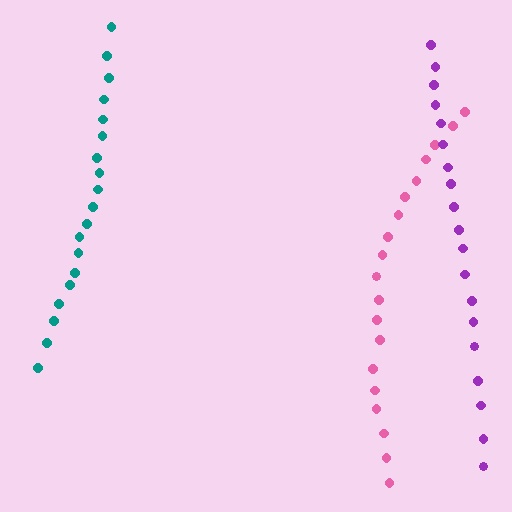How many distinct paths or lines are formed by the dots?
There are 3 distinct paths.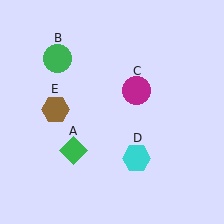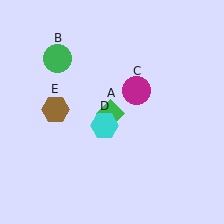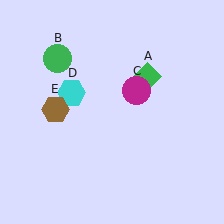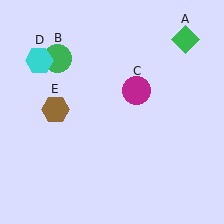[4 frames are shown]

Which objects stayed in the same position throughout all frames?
Green circle (object B) and magenta circle (object C) and brown hexagon (object E) remained stationary.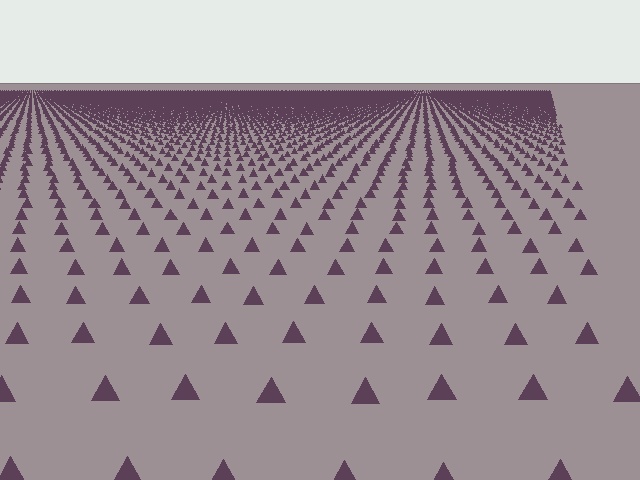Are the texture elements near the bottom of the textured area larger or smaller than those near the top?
Larger. Near the bottom, elements are closer to the viewer and appear at a bigger on-screen size.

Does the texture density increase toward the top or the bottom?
Density increases toward the top.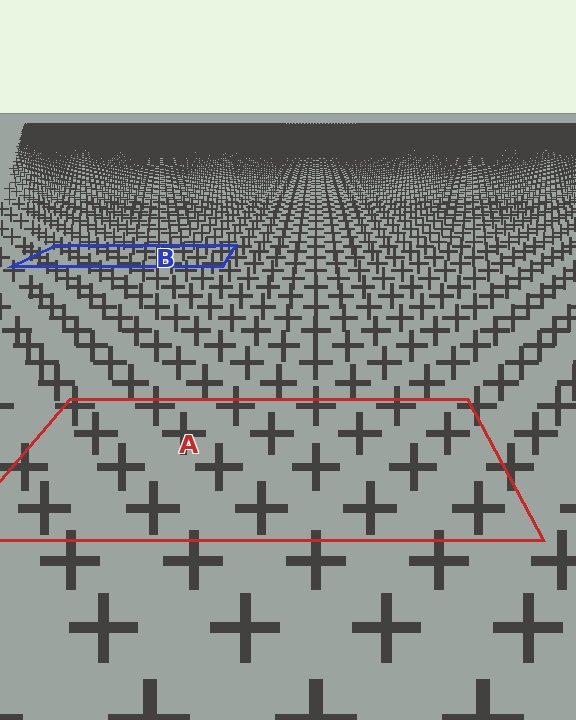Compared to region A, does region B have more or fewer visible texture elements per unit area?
Region B has more texture elements per unit area — they are packed more densely because it is farther away.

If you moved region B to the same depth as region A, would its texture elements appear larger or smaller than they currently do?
They would appear larger. At a closer depth, the same texture elements are projected at a bigger on-screen size.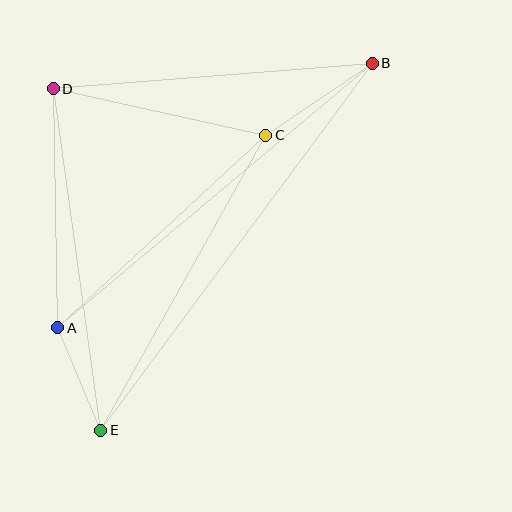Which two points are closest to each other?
Points A and E are closest to each other.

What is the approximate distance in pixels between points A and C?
The distance between A and C is approximately 283 pixels.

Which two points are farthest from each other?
Points B and E are farthest from each other.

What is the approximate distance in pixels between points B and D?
The distance between B and D is approximately 320 pixels.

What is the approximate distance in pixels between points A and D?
The distance between A and D is approximately 239 pixels.